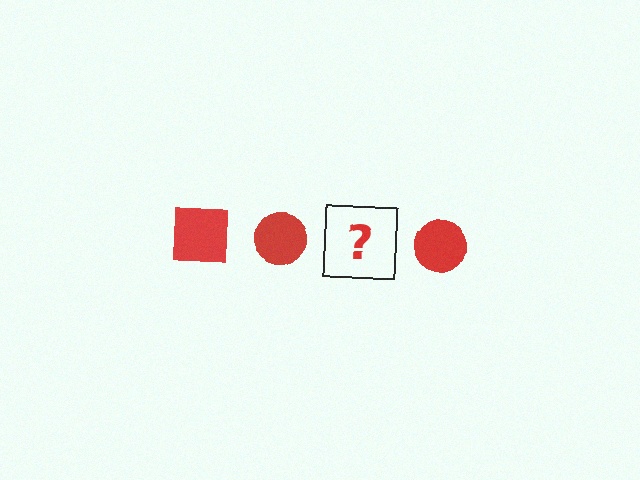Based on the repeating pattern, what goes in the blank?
The blank should be a red square.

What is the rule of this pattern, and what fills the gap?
The rule is that the pattern cycles through square, circle shapes in red. The gap should be filled with a red square.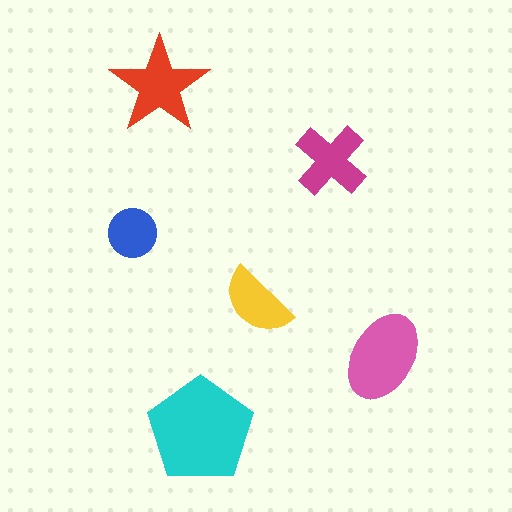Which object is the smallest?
The blue circle.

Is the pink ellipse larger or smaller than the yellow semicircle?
Larger.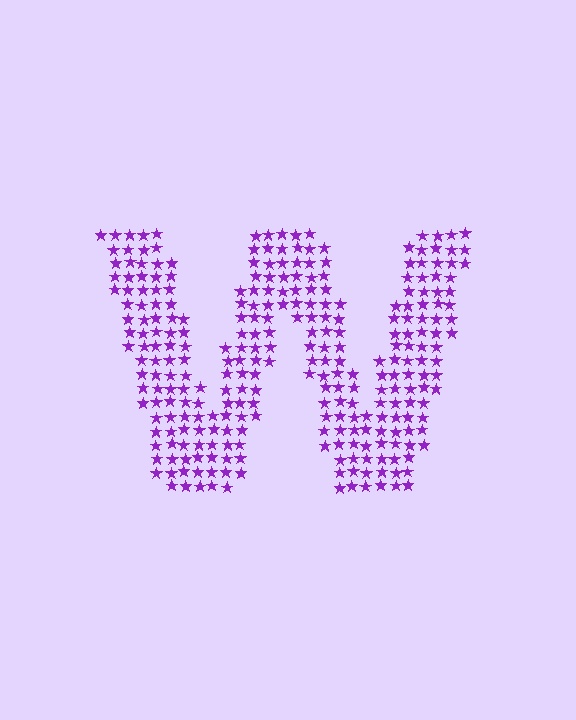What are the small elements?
The small elements are stars.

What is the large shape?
The large shape is the letter W.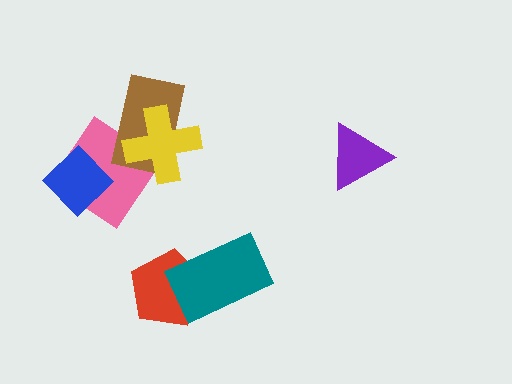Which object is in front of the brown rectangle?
The yellow cross is in front of the brown rectangle.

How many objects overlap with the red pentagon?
1 object overlaps with the red pentagon.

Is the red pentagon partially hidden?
Yes, it is partially covered by another shape.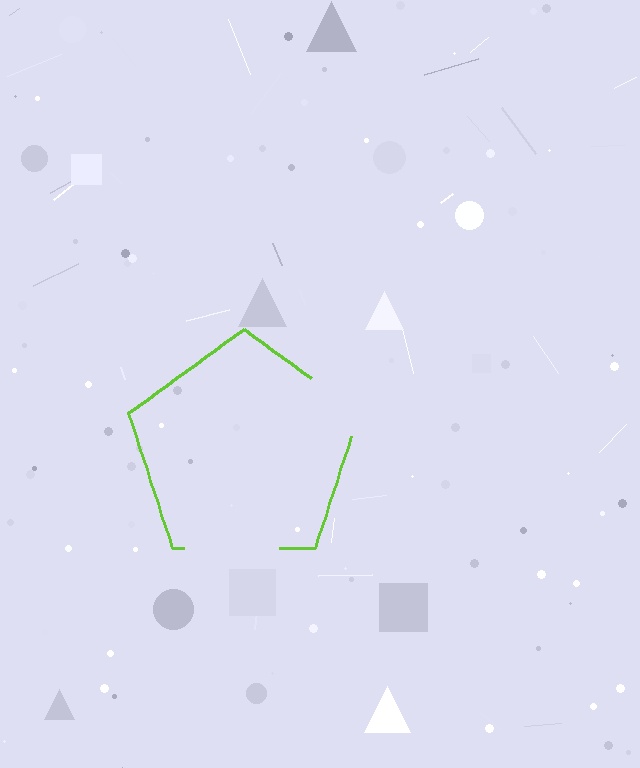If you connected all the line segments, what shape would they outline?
They would outline a pentagon.